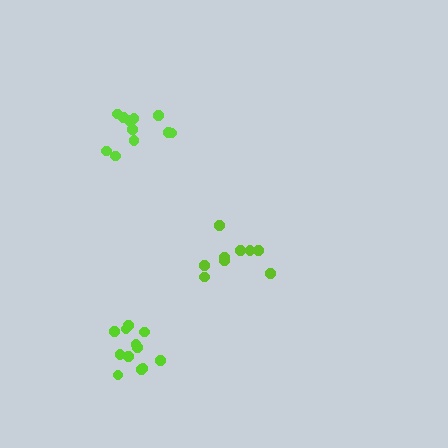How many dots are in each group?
Group 1: 11 dots, Group 2: 9 dots, Group 3: 12 dots (32 total).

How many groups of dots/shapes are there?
There are 3 groups.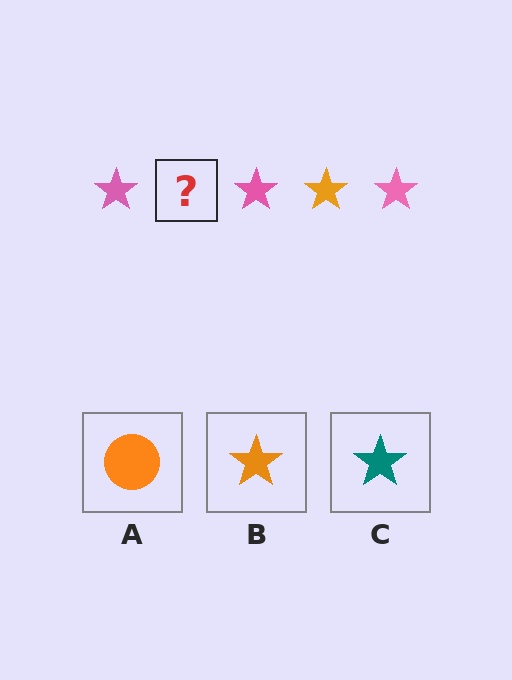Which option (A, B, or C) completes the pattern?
B.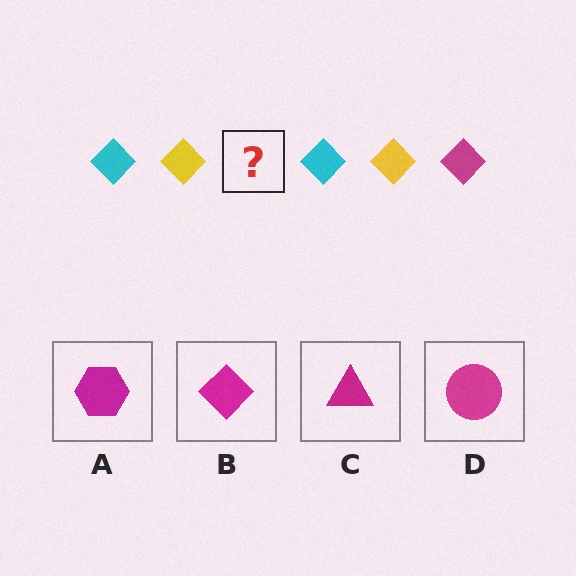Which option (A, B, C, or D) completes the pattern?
B.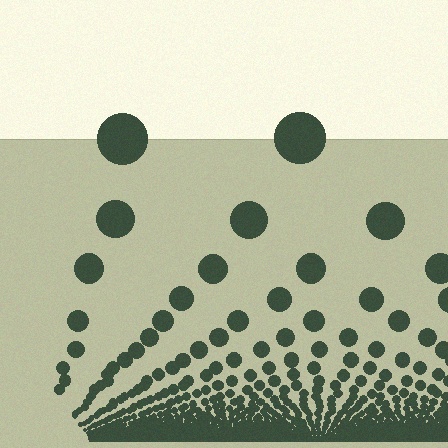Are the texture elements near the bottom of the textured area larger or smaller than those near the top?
Smaller. The gradient is inverted — elements near the bottom are smaller and denser.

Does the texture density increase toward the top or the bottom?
Density increases toward the bottom.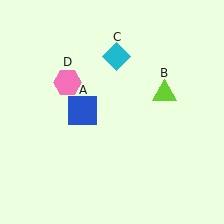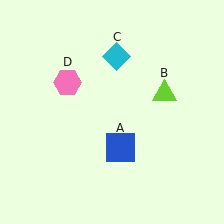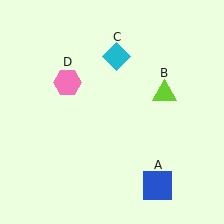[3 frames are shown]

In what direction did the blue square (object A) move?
The blue square (object A) moved down and to the right.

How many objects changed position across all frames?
1 object changed position: blue square (object A).